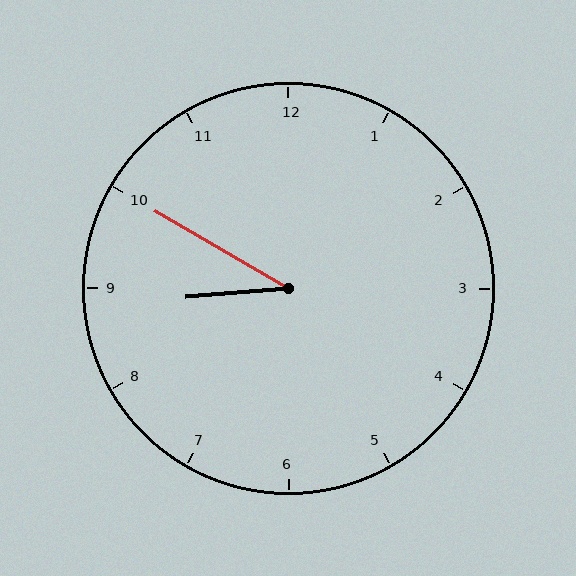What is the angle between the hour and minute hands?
Approximately 35 degrees.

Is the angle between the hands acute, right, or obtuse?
It is acute.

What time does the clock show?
8:50.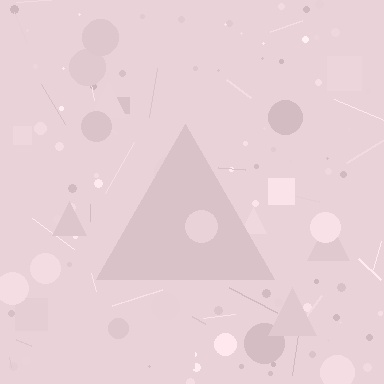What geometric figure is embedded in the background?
A triangle is embedded in the background.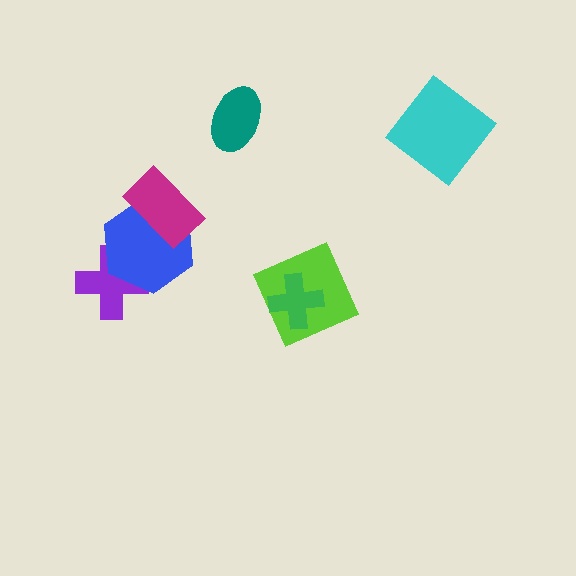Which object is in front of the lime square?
The green cross is in front of the lime square.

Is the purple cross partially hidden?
Yes, it is partially covered by another shape.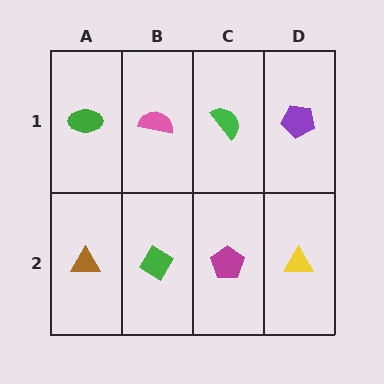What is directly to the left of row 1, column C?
A pink semicircle.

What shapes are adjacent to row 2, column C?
A green semicircle (row 1, column C), a green diamond (row 2, column B), a yellow triangle (row 2, column D).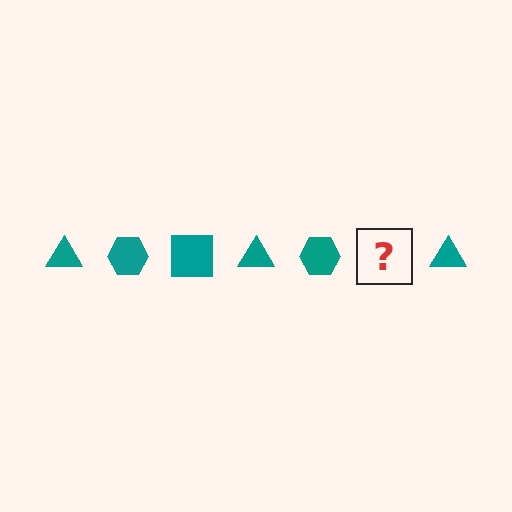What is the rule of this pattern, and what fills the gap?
The rule is that the pattern cycles through triangle, hexagon, square shapes in teal. The gap should be filled with a teal square.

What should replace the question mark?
The question mark should be replaced with a teal square.